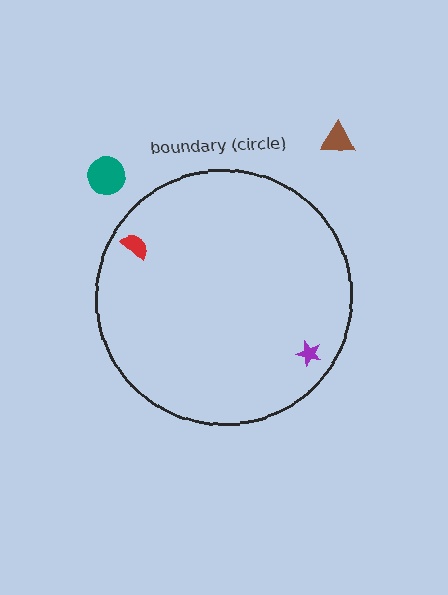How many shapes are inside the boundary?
2 inside, 2 outside.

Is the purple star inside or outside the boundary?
Inside.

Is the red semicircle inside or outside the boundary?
Inside.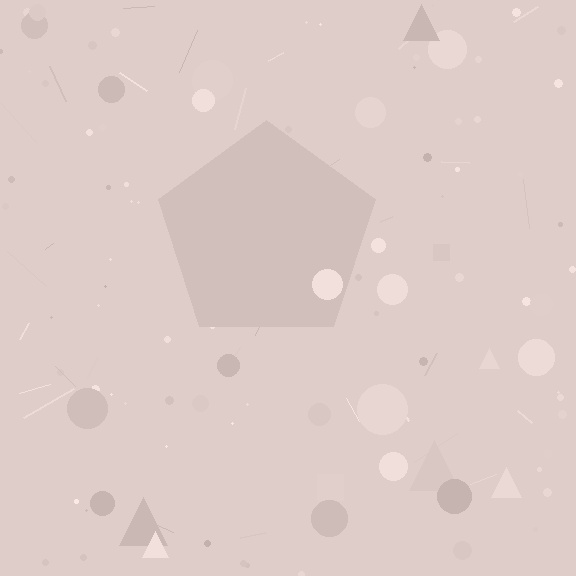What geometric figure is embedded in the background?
A pentagon is embedded in the background.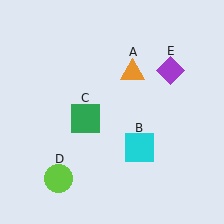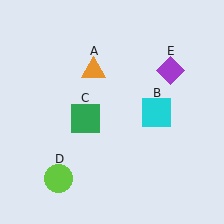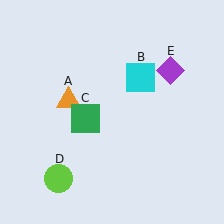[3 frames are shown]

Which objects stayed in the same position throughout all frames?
Green square (object C) and lime circle (object D) and purple diamond (object E) remained stationary.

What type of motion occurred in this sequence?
The orange triangle (object A), cyan square (object B) rotated counterclockwise around the center of the scene.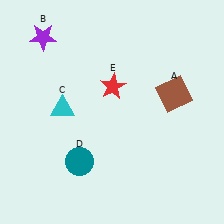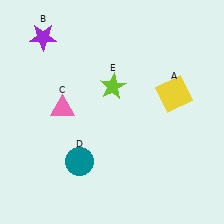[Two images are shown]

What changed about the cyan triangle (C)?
In Image 1, C is cyan. In Image 2, it changed to pink.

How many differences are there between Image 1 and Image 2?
There are 3 differences between the two images.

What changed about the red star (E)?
In Image 1, E is red. In Image 2, it changed to lime.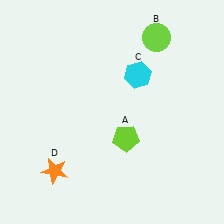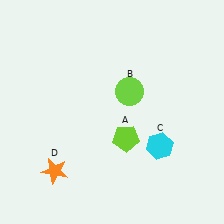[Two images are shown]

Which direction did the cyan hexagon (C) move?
The cyan hexagon (C) moved down.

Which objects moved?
The objects that moved are: the lime circle (B), the cyan hexagon (C).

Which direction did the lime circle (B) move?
The lime circle (B) moved down.